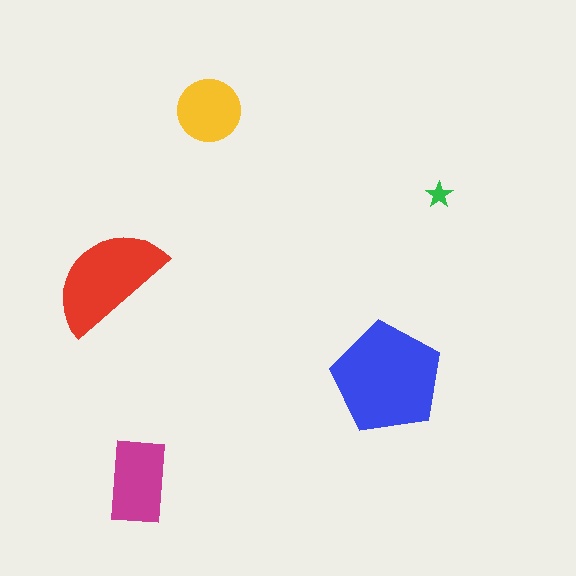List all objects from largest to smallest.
The blue pentagon, the red semicircle, the magenta rectangle, the yellow circle, the green star.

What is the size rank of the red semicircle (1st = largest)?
2nd.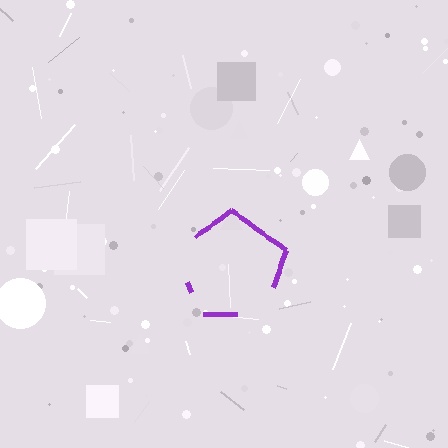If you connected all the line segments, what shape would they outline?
They would outline a pentagon.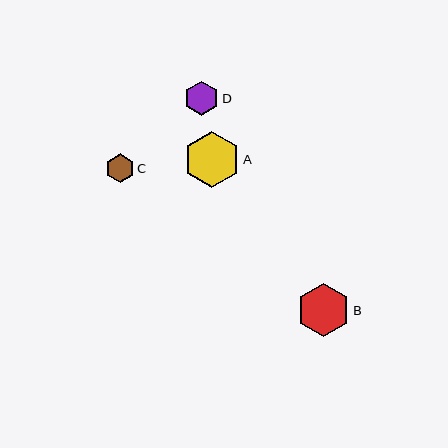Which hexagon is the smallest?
Hexagon C is the smallest with a size of approximately 28 pixels.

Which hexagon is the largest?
Hexagon A is the largest with a size of approximately 56 pixels.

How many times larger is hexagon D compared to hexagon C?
Hexagon D is approximately 1.2 times the size of hexagon C.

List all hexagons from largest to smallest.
From largest to smallest: A, B, D, C.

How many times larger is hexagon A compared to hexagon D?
Hexagon A is approximately 1.6 times the size of hexagon D.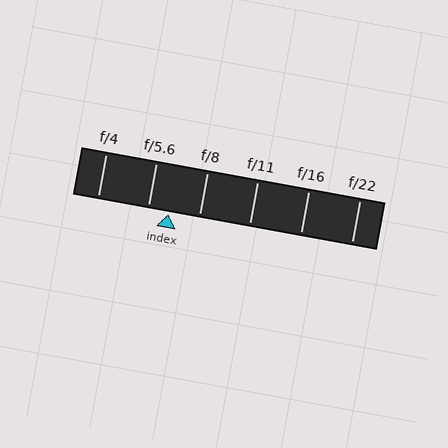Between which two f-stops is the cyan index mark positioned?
The index mark is between f/5.6 and f/8.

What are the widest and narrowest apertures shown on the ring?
The widest aperture shown is f/4 and the narrowest is f/22.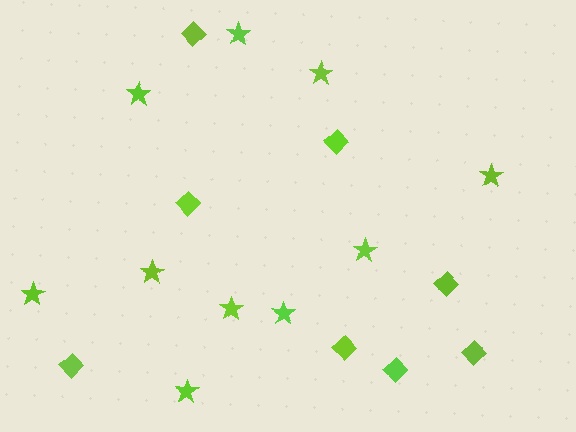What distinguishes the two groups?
There are 2 groups: one group of stars (10) and one group of diamonds (8).